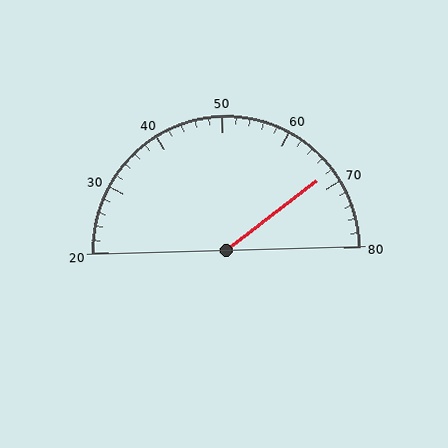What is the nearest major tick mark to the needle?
The nearest major tick mark is 70.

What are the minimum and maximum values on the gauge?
The gauge ranges from 20 to 80.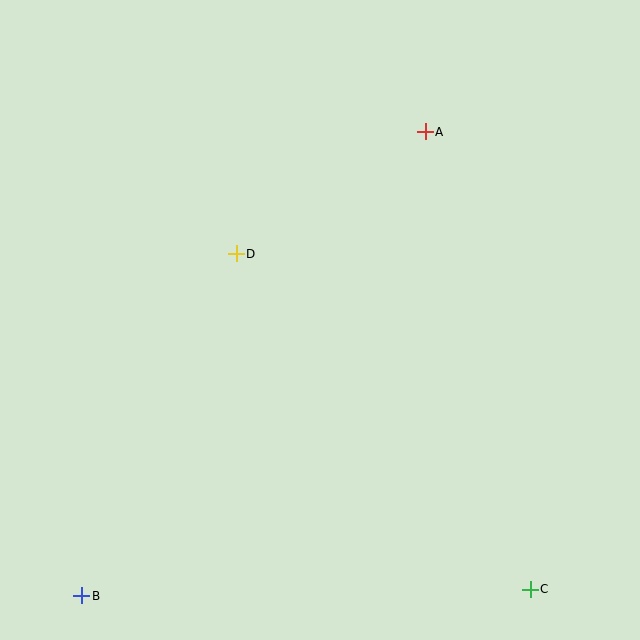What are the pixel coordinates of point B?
Point B is at (82, 596).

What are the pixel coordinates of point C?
Point C is at (530, 589).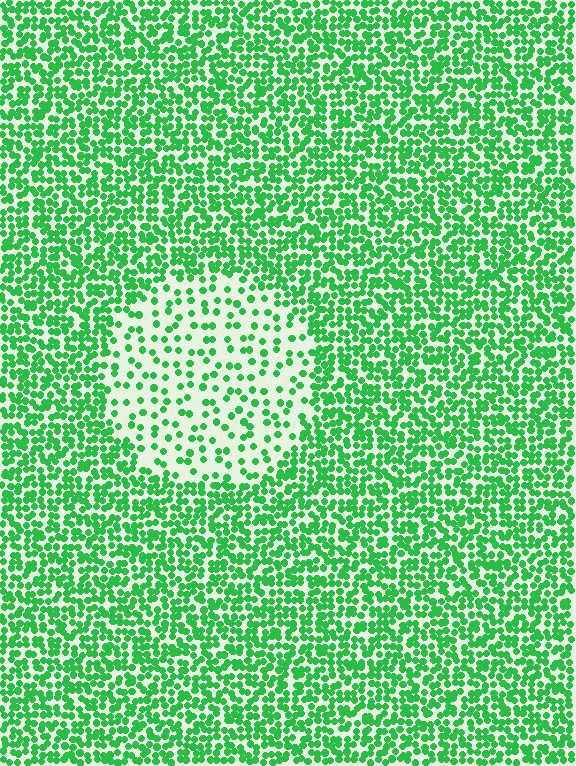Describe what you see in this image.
The image contains small green elements arranged at two different densities. A circle-shaped region is visible where the elements are less densely packed than the surrounding area.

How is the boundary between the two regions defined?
The boundary is defined by a change in element density (approximately 2.6x ratio). All elements are the same color, size, and shape.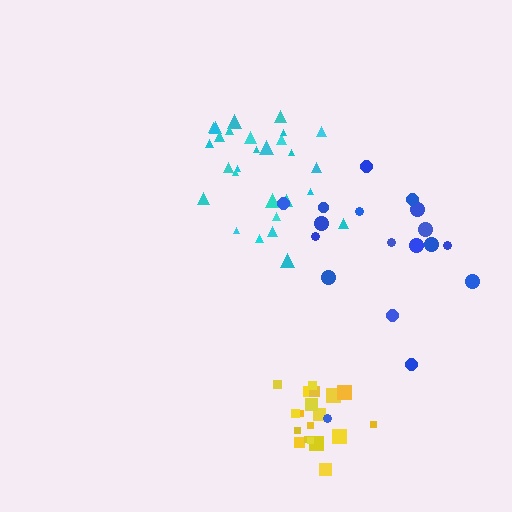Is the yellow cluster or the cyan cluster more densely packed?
Yellow.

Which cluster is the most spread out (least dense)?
Blue.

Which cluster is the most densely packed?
Yellow.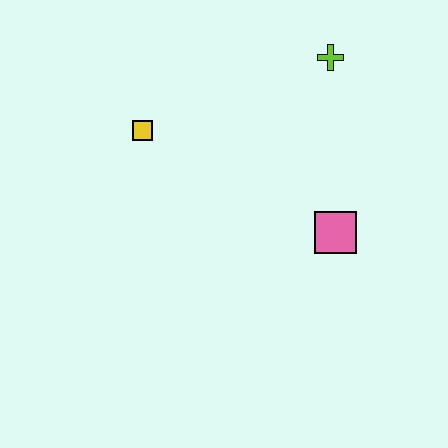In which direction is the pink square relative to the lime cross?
The pink square is below the lime cross.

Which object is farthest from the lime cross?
The yellow square is farthest from the lime cross.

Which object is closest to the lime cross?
The pink square is closest to the lime cross.